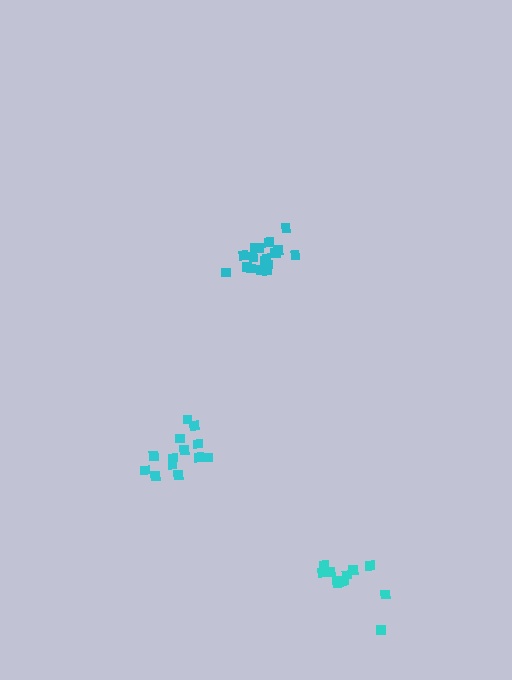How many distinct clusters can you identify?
There are 3 distinct clusters.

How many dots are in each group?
Group 1: 13 dots, Group 2: 17 dots, Group 3: 13 dots (43 total).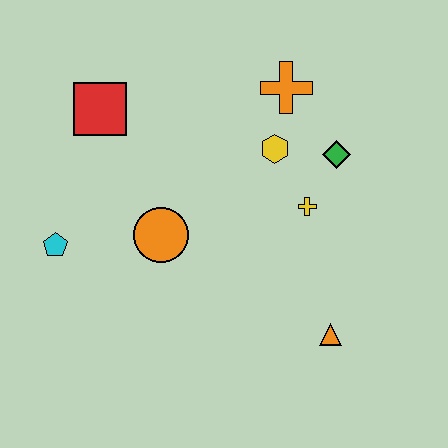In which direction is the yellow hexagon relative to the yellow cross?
The yellow hexagon is above the yellow cross.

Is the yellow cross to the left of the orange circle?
No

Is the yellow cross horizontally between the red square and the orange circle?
No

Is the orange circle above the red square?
No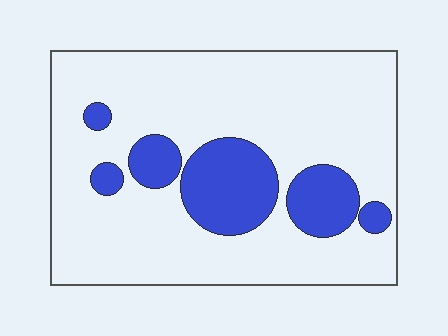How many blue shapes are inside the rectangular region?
6.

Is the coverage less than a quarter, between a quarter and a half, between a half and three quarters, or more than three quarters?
Less than a quarter.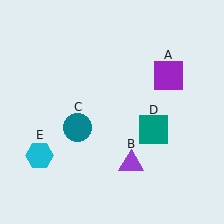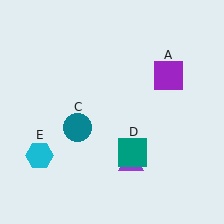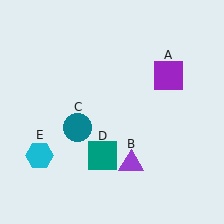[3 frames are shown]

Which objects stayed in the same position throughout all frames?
Purple square (object A) and purple triangle (object B) and teal circle (object C) and cyan hexagon (object E) remained stationary.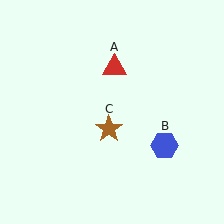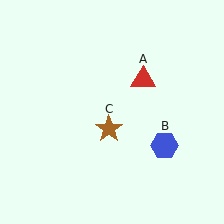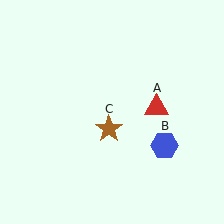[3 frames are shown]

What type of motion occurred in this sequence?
The red triangle (object A) rotated clockwise around the center of the scene.